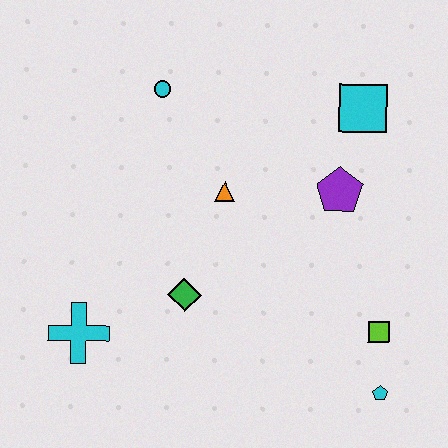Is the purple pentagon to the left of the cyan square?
Yes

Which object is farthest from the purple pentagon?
The cyan cross is farthest from the purple pentagon.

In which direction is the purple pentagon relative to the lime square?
The purple pentagon is above the lime square.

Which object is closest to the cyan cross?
The green diamond is closest to the cyan cross.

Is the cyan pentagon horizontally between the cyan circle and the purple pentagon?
No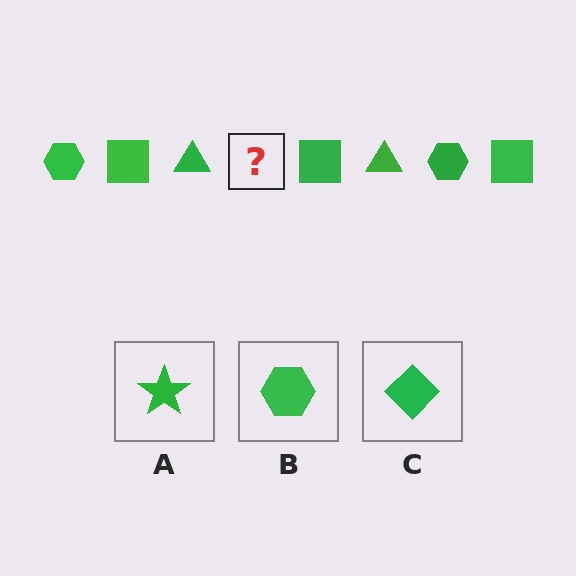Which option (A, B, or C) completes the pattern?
B.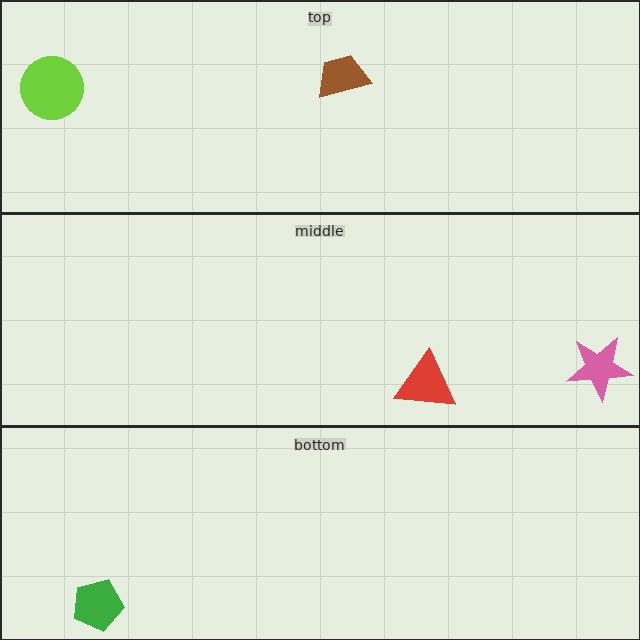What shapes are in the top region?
The lime circle, the brown trapezoid.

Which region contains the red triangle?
The middle region.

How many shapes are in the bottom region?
1.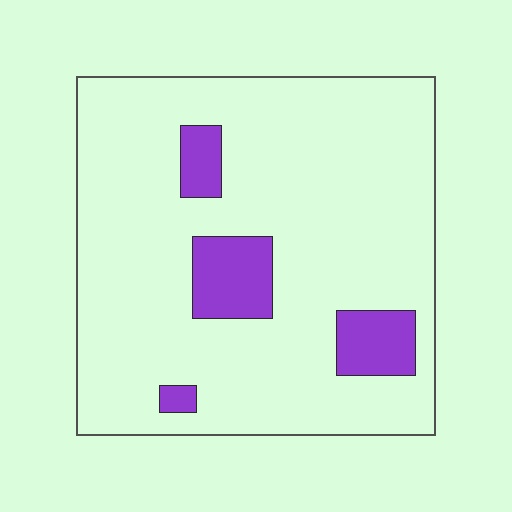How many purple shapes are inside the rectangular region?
4.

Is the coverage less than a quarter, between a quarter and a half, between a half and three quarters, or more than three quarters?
Less than a quarter.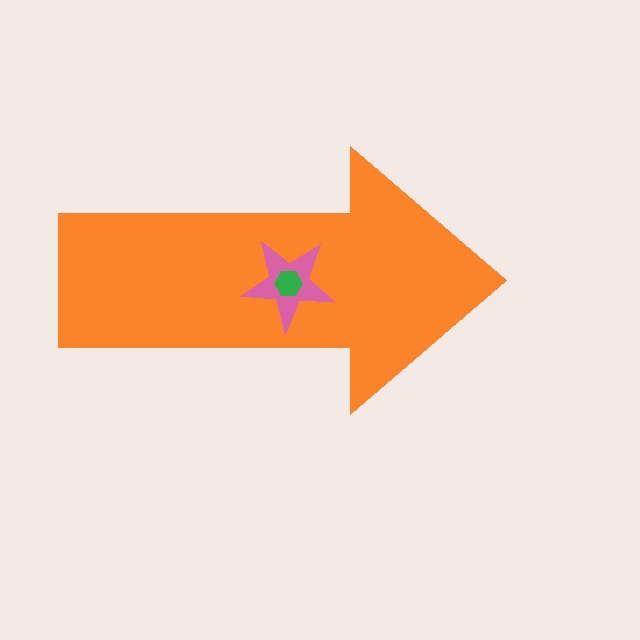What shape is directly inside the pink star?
The green hexagon.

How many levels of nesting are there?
3.